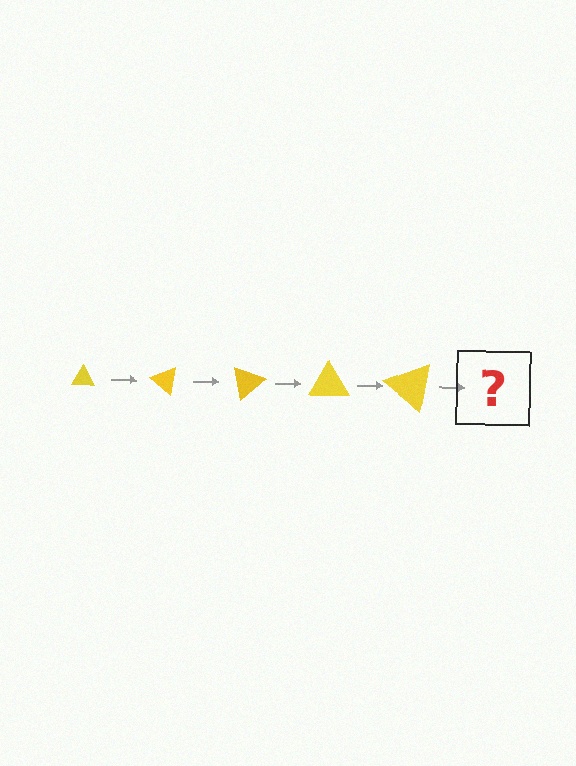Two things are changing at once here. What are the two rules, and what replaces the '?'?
The two rules are that the triangle grows larger each step and it rotates 40 degrees each step. The '?' should be a triangle, larger than the previous one and rotated 200 degrees from the start.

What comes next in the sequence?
The next element should be a triangle, larger than the previous one and rotated 200 degrees from the start.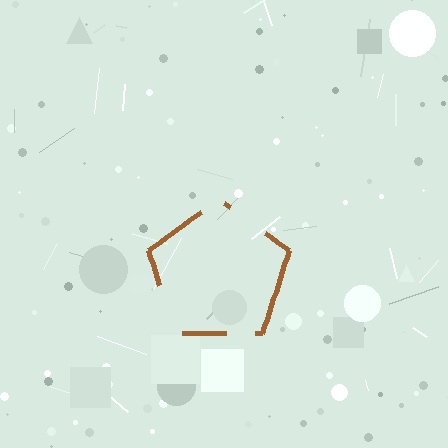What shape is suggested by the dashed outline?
The dashed outline suggests a pentagon.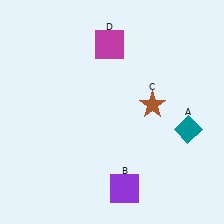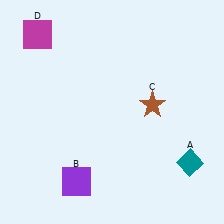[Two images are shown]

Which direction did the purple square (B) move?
The purple square (B) moved left.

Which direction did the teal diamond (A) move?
The teal diamond (A) moved down.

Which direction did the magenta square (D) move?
The magenta square (D) moved left.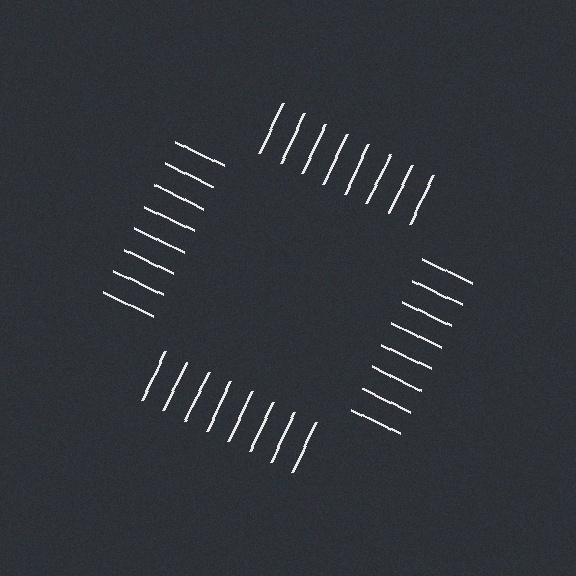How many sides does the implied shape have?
4 sides — the line-ends trace a square.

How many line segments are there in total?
32 — 8 along each of the 4 edges.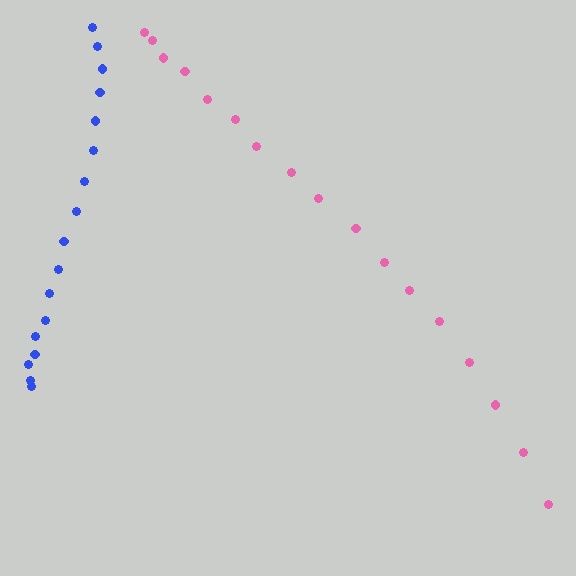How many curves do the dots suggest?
There are 2 distinct paths.